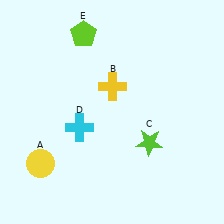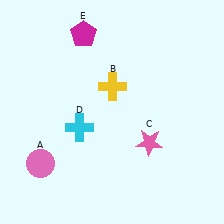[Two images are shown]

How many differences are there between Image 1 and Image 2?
There are 3 differences between the two images.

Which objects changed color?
A changed from yellow to pink. C changed from lime to pink. E changed from lime to magenta.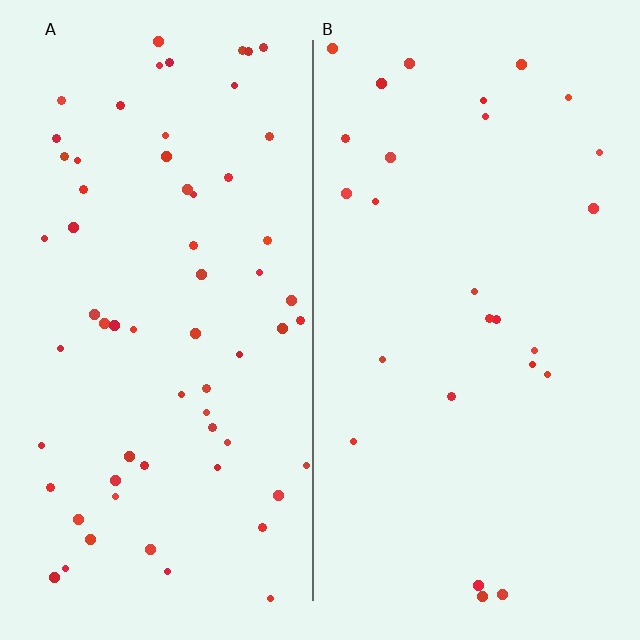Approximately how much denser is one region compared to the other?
Approximately 2.4× — region A over region B.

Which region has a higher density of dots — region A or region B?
A (the left).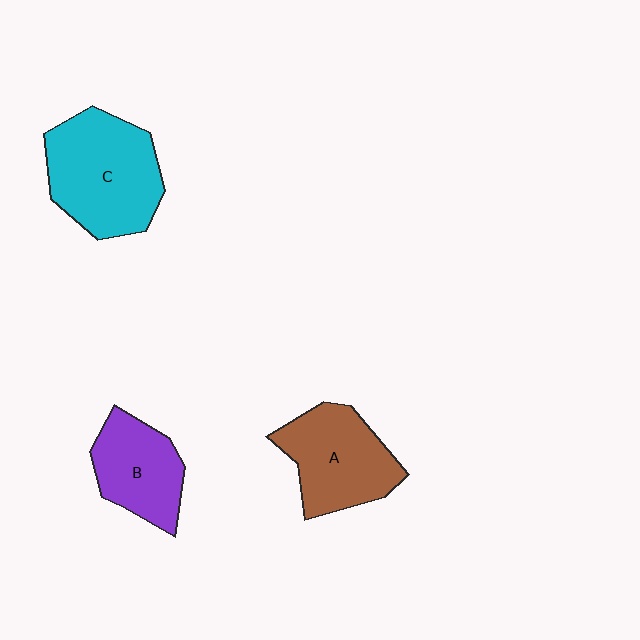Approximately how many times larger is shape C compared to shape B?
Approximately 1.5 times.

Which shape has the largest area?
Shape C (cyan).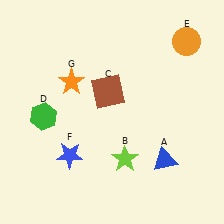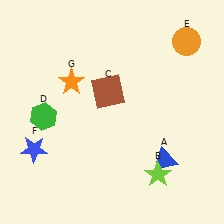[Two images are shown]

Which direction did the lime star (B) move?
The lime star (B) moved right.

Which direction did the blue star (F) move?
The blue star (F) moved left.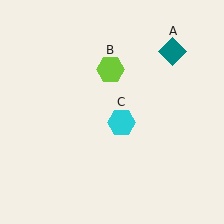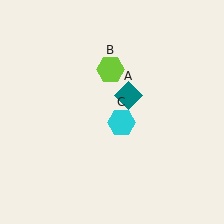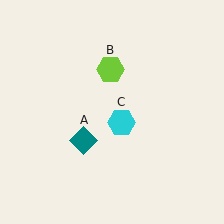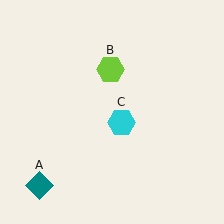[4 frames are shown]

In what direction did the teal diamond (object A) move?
The teal diamond (object A) moved down and to the left.